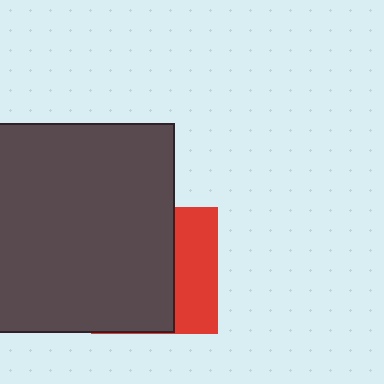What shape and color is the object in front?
The object in front is a dark gray square.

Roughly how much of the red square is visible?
A small part of it is visible (roughly 33%).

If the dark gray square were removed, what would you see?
You would see the complete red square.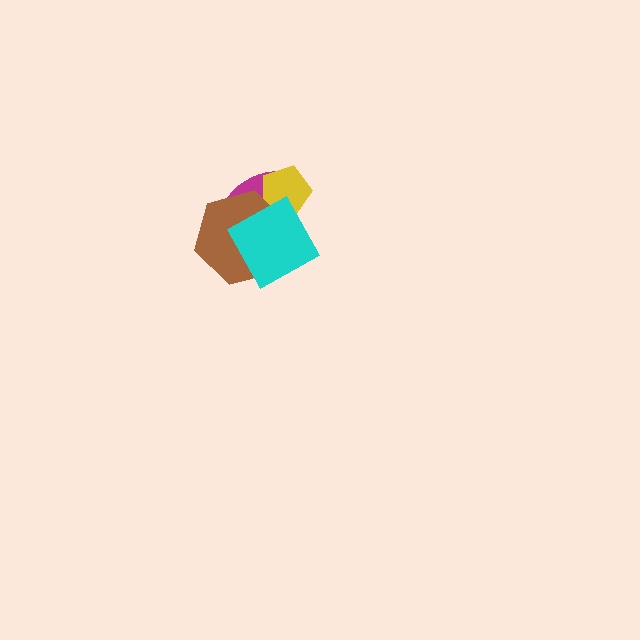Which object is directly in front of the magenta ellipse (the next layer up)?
The yellow pentagon is directly in front of the magenta ellipse.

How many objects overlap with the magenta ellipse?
3 objects overlap with the magenta ellipse.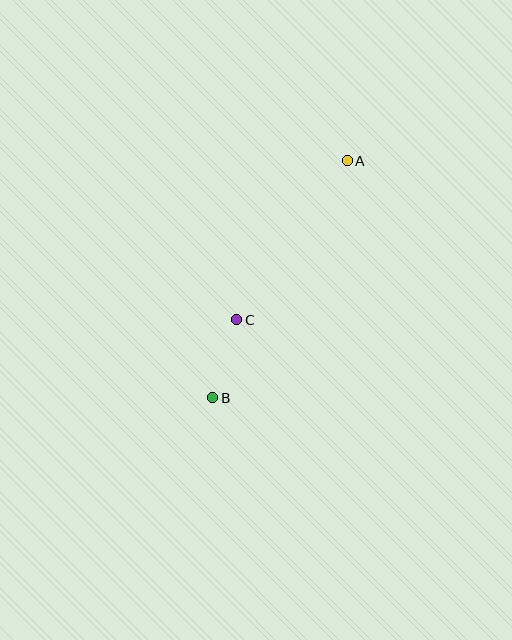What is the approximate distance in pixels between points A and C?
The distance between A and C is approximately 193 pixels.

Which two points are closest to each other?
Points B and C are closest to each other.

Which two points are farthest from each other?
Points A and B are farthest from each other.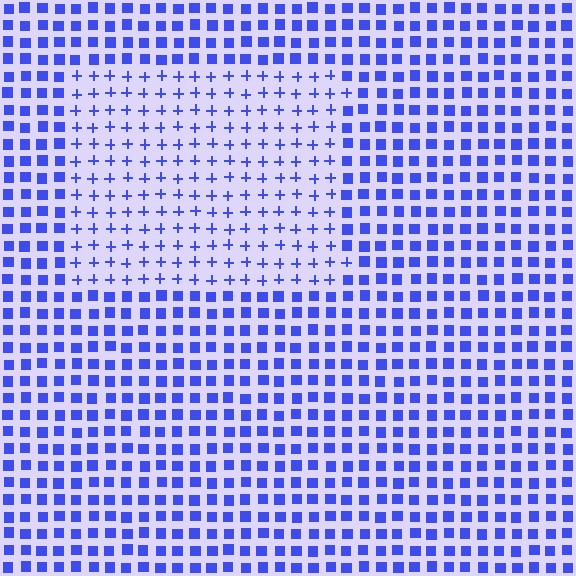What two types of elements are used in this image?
The image uses plus signs inside the rectangle region and squares outside it.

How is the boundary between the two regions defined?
The boundary is defined by a change in element shape: plus signs inside vs. squares outside. All elements share the same color and spacing.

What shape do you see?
I see a rectangle.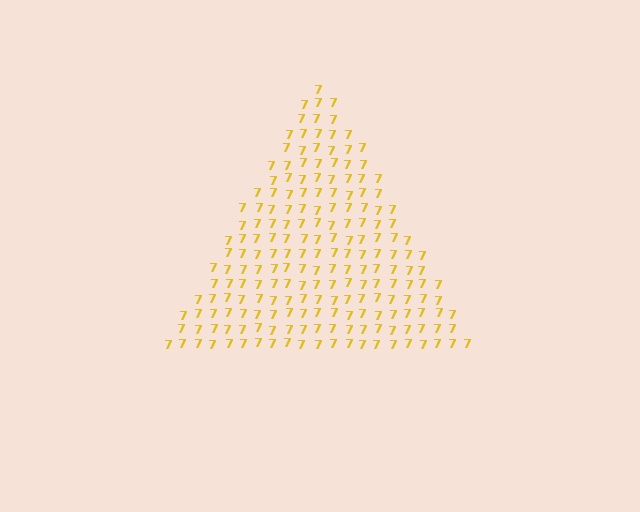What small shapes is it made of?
It is made of small digit 7's.